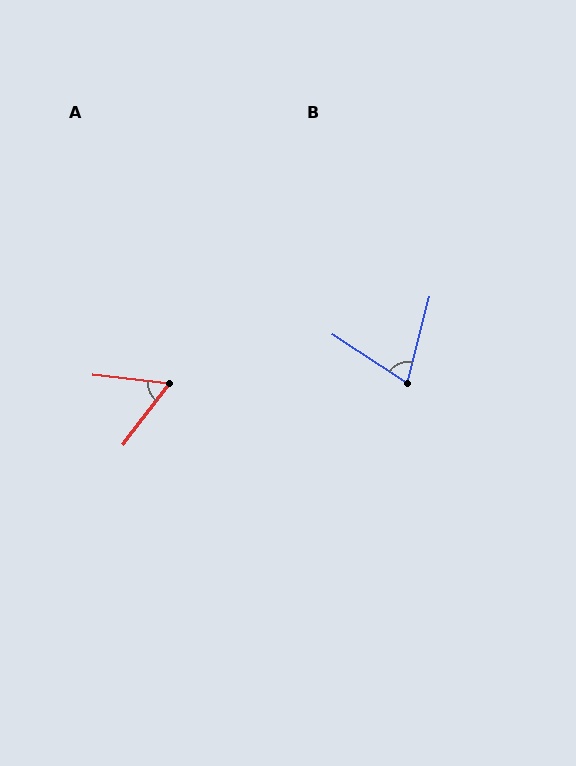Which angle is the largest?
B, at approximately 72 degrees.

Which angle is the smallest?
A, at approximately 59 degrees.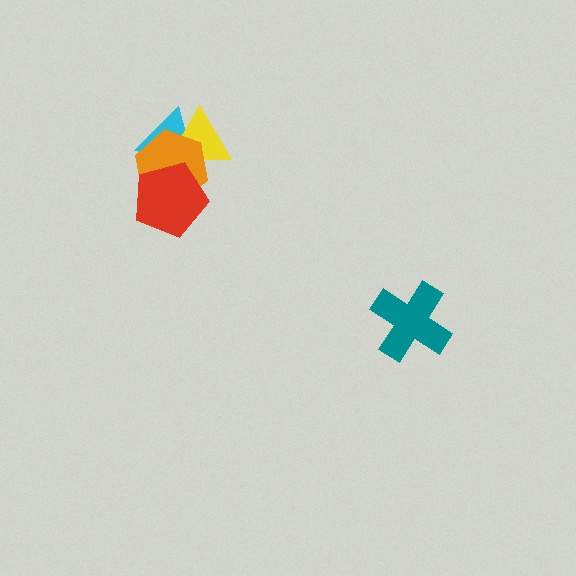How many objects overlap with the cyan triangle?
3 objects overlap with the cyan triangle.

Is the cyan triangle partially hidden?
Yes, it is partially covered by another shape.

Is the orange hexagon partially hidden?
Yes, it is partially covered by another shape.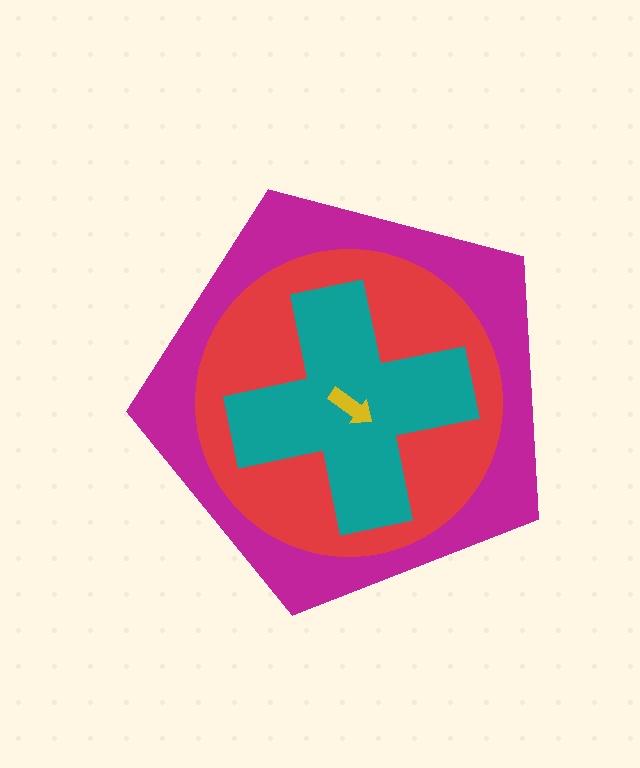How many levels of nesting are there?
4.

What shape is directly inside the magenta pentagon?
The red circle.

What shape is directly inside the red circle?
The teal cross.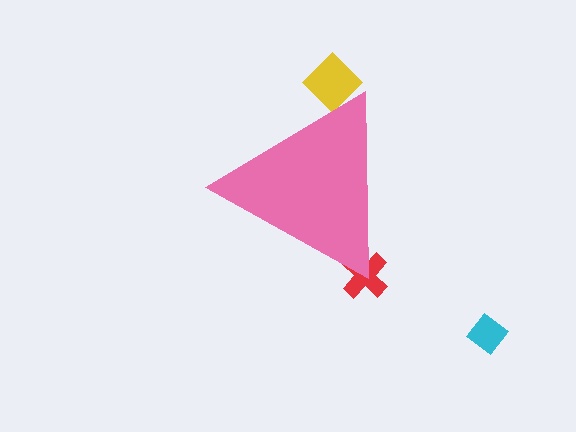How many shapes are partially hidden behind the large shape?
2 shapes are partially hidden.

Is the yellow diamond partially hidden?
Yes, the yellow diamond is partially hidden behind the pink triangle.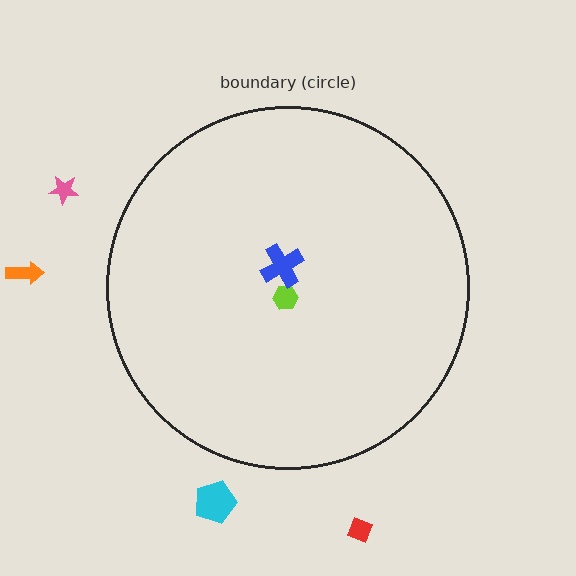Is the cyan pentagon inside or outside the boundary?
Outside.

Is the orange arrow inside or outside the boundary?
Outside.